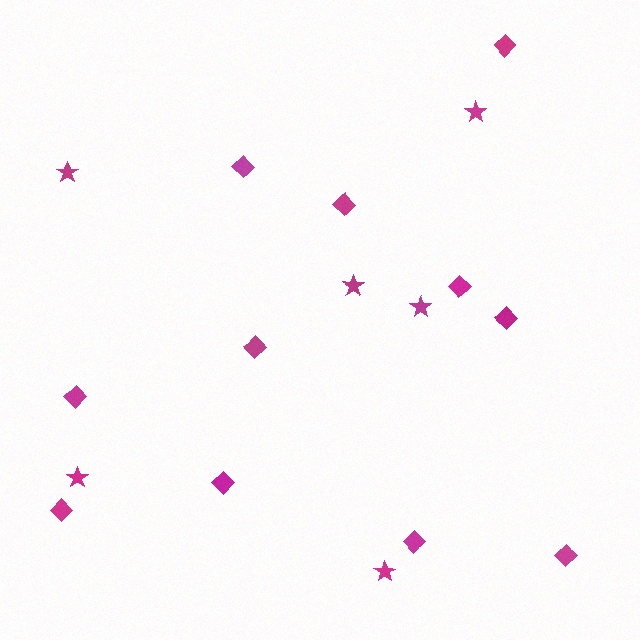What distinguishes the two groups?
There are 2 groups: one group of stars (6) and one group of diamonds (11).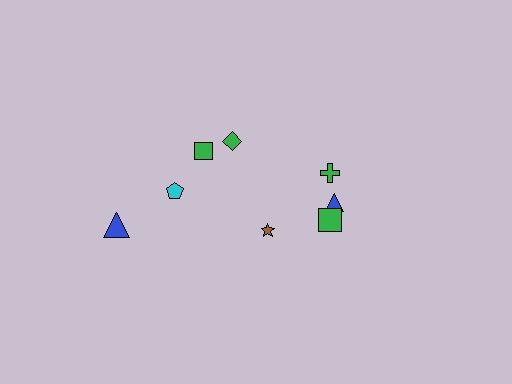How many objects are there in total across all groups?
There are 8 objects.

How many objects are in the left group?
There are 5 objects.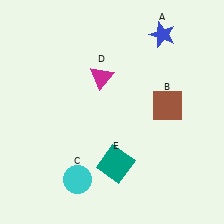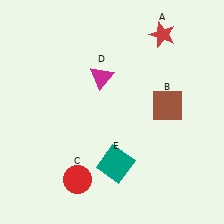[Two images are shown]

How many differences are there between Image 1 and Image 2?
There are 2 differences between the two images.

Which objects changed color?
A changed from blue to red. C changed from cyan to red.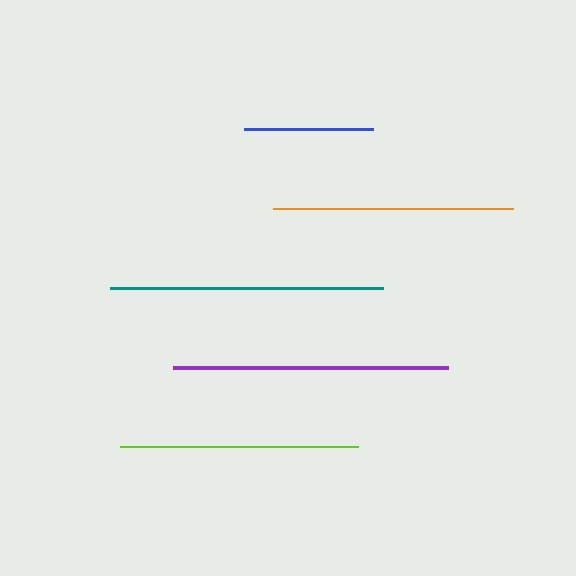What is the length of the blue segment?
The blue segment is approximately 129 pixels long.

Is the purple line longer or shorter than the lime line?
The purple line is longer than the lime line.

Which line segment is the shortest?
The blue line is the shortest at approximately 129 pixels.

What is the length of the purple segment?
The purple segment is approximately 275 pixels long.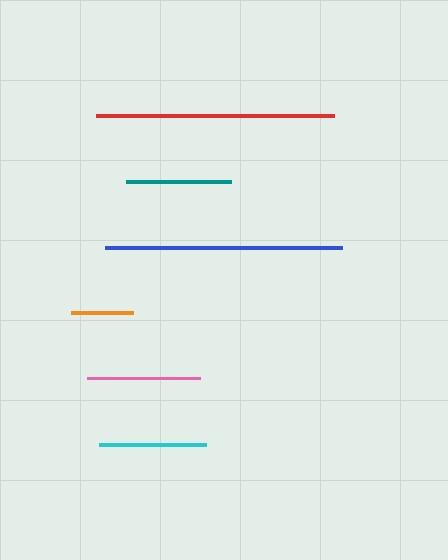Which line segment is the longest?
The red line is the longest at approximately 238 pixels.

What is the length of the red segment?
The red segment is approximately 238 pixels long.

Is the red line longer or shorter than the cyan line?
The red line is longer than the cyan line.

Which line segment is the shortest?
The orange line is the shortest at approximately 63 pixels.